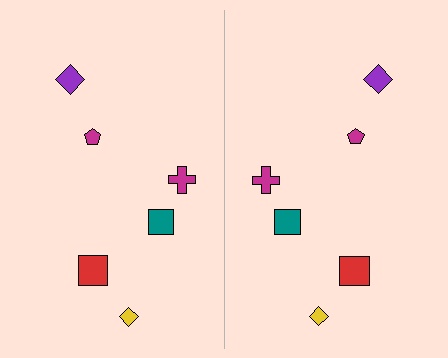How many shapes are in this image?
There are 12 shapes in this image.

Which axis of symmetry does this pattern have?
The pattern has a vertical axis of symmetry running through the center of the image.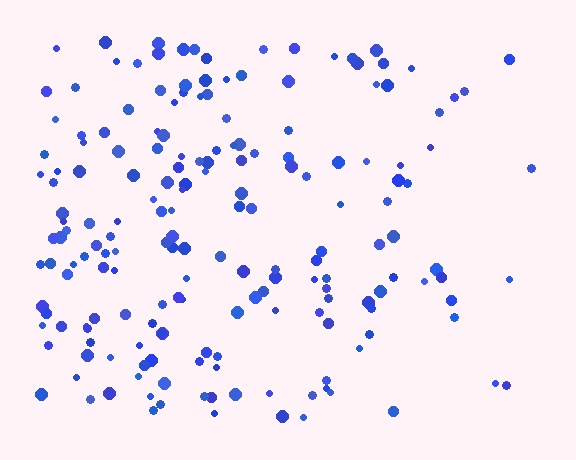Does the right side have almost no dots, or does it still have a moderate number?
Still a moderate number, just noticeably fewer than the left.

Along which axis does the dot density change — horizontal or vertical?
Horizontal.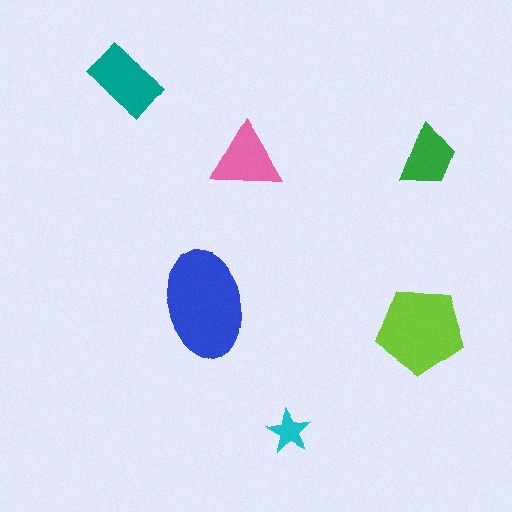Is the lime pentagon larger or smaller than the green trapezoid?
Larger.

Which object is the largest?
The blue ellipse.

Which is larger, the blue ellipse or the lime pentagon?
The blue ellipse.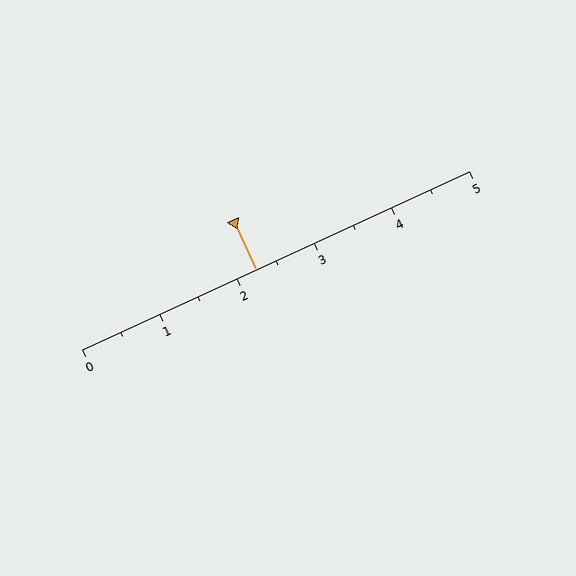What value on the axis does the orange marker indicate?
The marker indicates approximately 2.2.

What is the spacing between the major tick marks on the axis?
The major ticks are spaced 1 apart.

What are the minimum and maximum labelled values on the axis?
The axis runs from 0 to 5.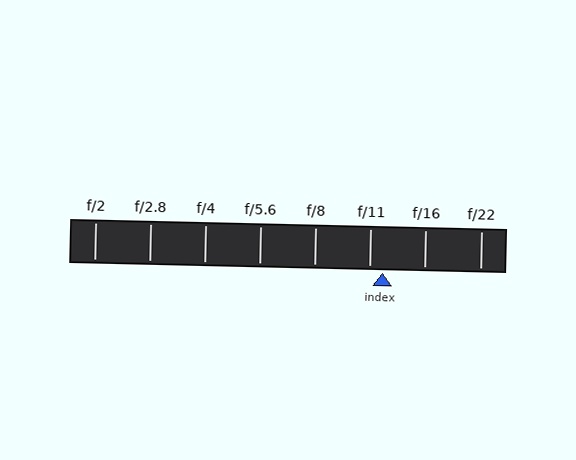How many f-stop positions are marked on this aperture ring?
There are 8 f-stop positions marked.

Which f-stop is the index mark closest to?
The index mark is closest to f/11.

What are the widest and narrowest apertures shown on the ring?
The widest aperture shown is f/2 and the narrowest is f/22.